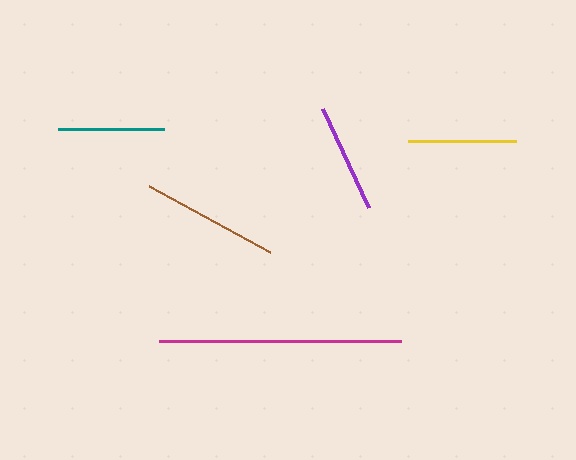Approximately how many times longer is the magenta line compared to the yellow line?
The magenta line is approximately 2.2 times the length of the yellow line.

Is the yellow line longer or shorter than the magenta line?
The magenta line is longer than the yellow line.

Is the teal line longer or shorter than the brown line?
The brown line is longer than the teal line.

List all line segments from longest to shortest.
From longest to shortest: magenta, brown, purple, yellow, teal.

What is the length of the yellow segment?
The yellow segment is approximately 109 pixels long.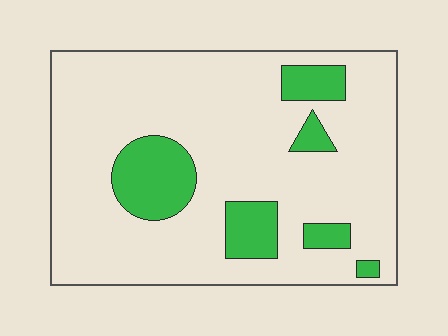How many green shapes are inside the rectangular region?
6.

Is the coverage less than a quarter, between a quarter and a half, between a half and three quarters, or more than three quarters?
Less than a quarter.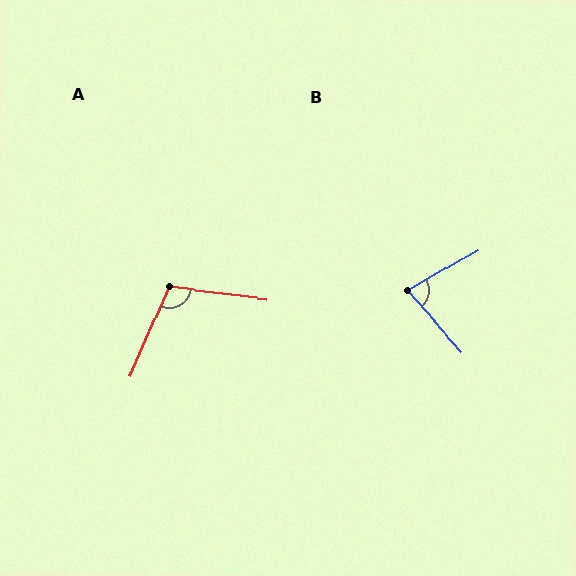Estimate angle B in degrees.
Approximately 79 degrees.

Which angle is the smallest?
B, at approximately 79 degrees.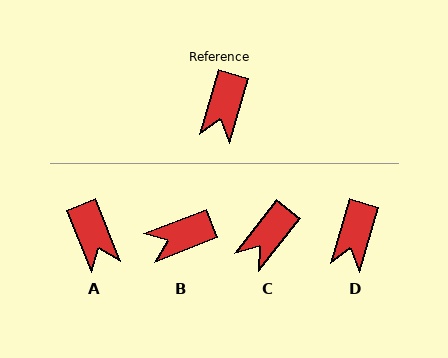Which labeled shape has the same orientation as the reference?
D.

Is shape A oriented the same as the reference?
No, it is off by about 38 degrees.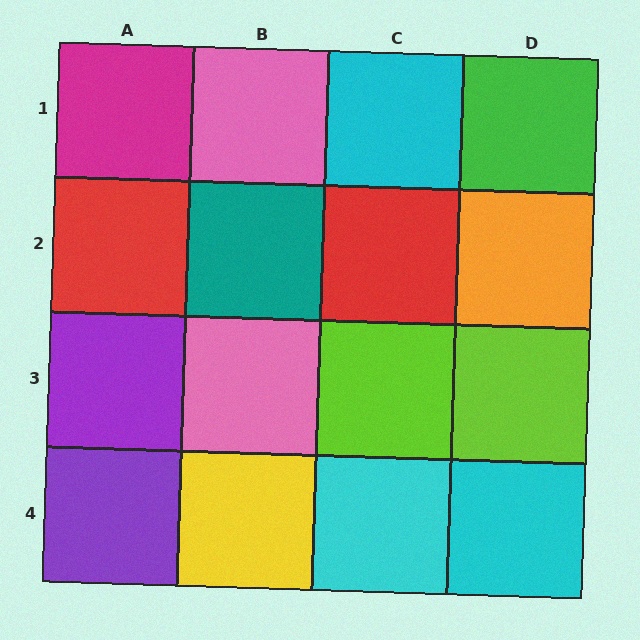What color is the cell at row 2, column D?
Orange.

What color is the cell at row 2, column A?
Red.